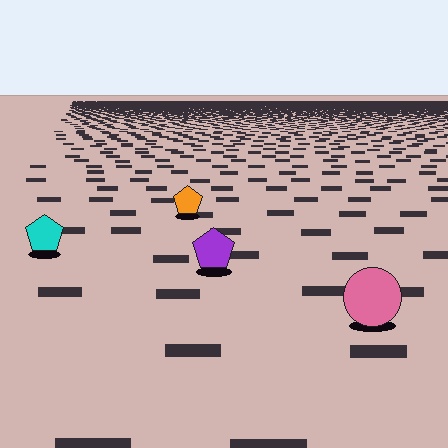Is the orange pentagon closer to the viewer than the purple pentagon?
No. The purple pentagon is closer — you can tell from the texture gradient: the ground texture is coarser near it.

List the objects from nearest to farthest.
From nearest to farthest: the pink circle, the purple pentagon, the cyan pentagon, the orange pentagon.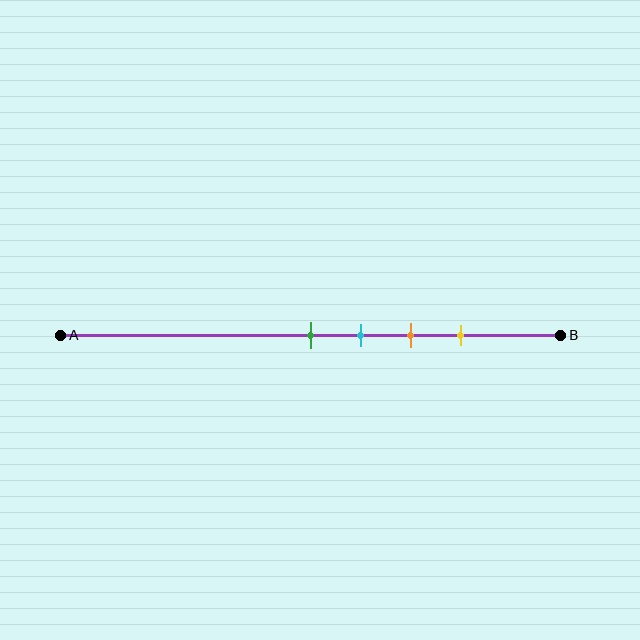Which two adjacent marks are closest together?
The green and cyan marks are the closest adjacent pair.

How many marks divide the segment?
There are 4 marks dividing the segment.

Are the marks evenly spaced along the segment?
Yes, the marks are approximately evenly spaced.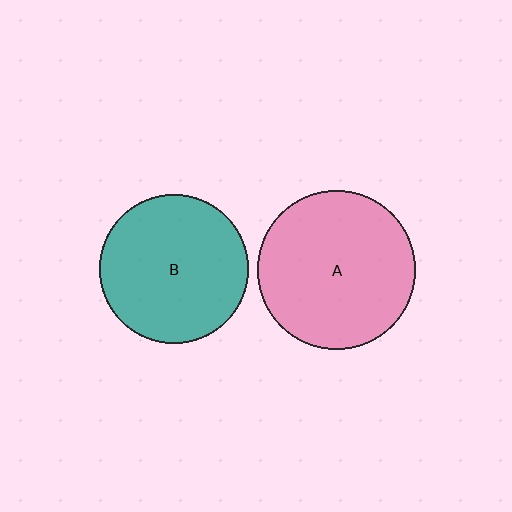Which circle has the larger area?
Circle A (pink).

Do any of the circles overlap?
No, none of the circles overlap.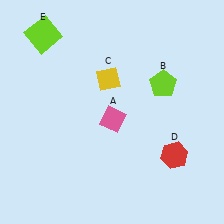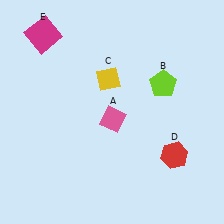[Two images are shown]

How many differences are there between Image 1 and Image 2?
There is 1 difference between the two images.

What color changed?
The square (E) changed from lime in Image 1 to magenta in Image 2.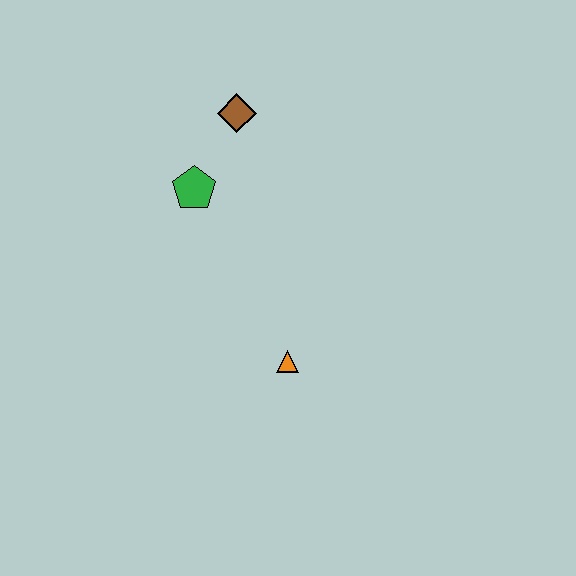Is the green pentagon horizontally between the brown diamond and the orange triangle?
No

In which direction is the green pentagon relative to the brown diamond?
The green pentagon is below the brown diamond.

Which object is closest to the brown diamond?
The green pentagon is closest to the brown diamond.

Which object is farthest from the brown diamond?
The orange triangle is farthest from the brown diamond.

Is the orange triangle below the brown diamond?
Yes